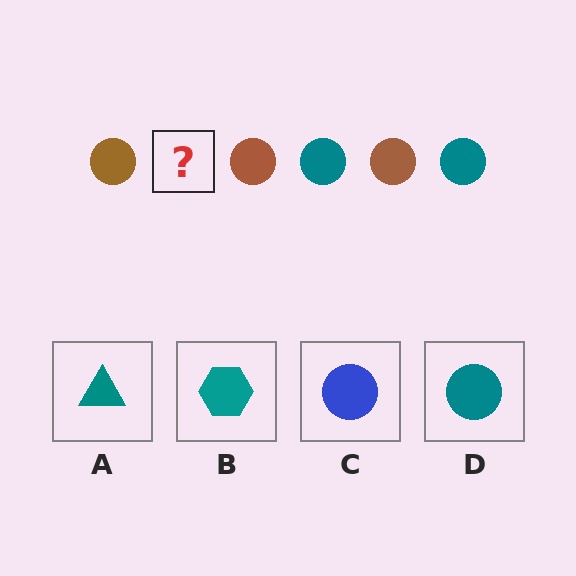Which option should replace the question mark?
Option D.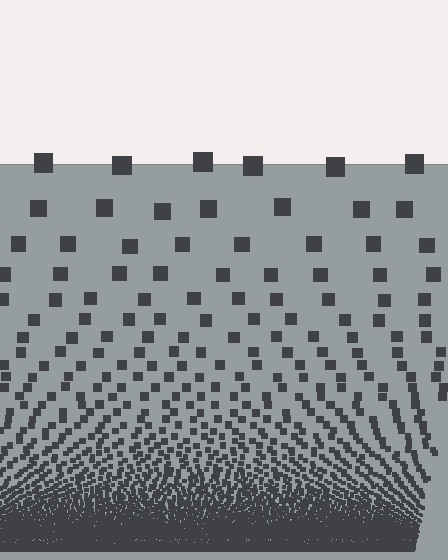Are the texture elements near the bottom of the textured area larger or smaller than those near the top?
Smaller. The gradient is inverted — elements near the bottom are smaller and denser.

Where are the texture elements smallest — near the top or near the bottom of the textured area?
Near the bottom.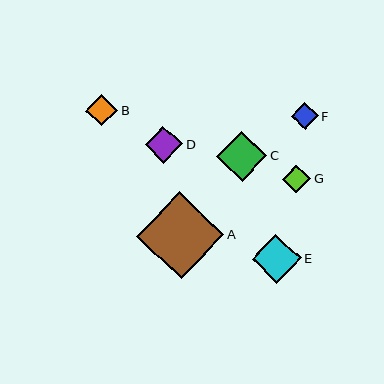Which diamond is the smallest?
Diamond F is the smallest with a size of approximately 27 pixels.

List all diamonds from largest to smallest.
From largest to smallest: A, C, E, D, B, G, F.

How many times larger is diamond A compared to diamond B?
Diamond A is approximately 2.7 times the size of diamond B.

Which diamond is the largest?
Diamond A is the largest with a size of approximately 87 pixels.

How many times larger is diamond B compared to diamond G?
Diamond B is approximately 1.1 times the size of diamond G.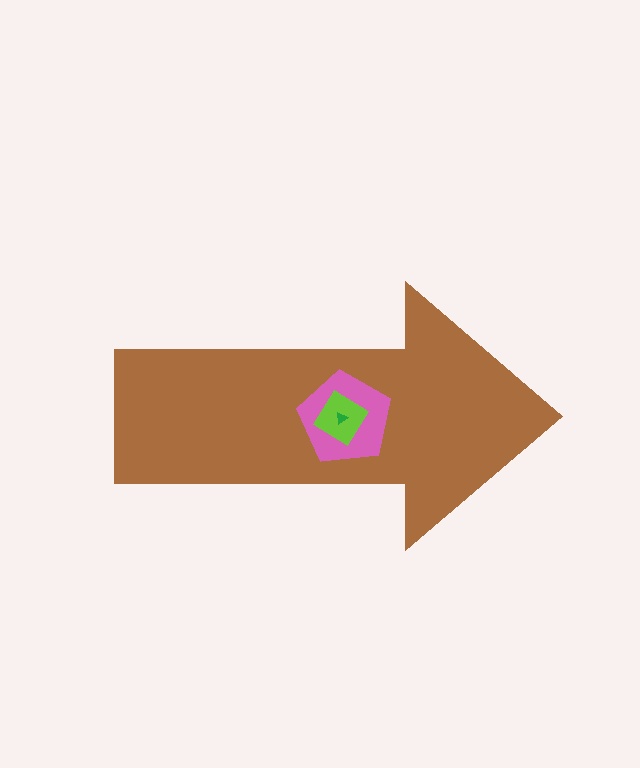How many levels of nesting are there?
4.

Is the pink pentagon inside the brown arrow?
Yes.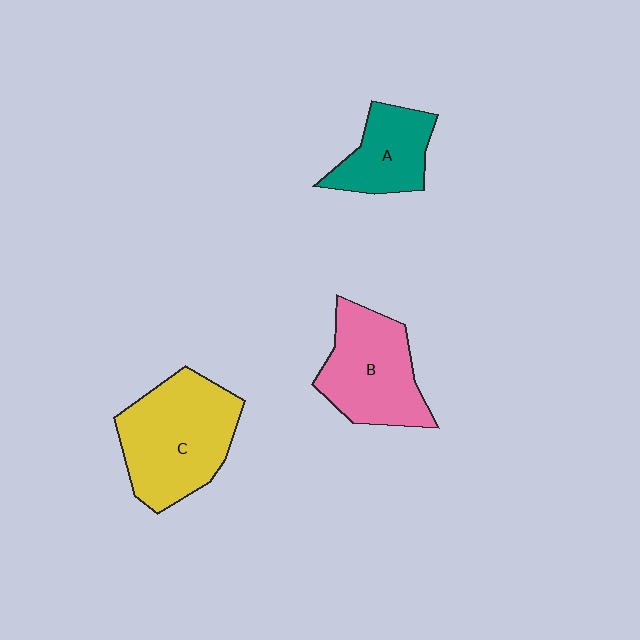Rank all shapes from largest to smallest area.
From largest to smallest: C (yellow), B (pink), A (teal).